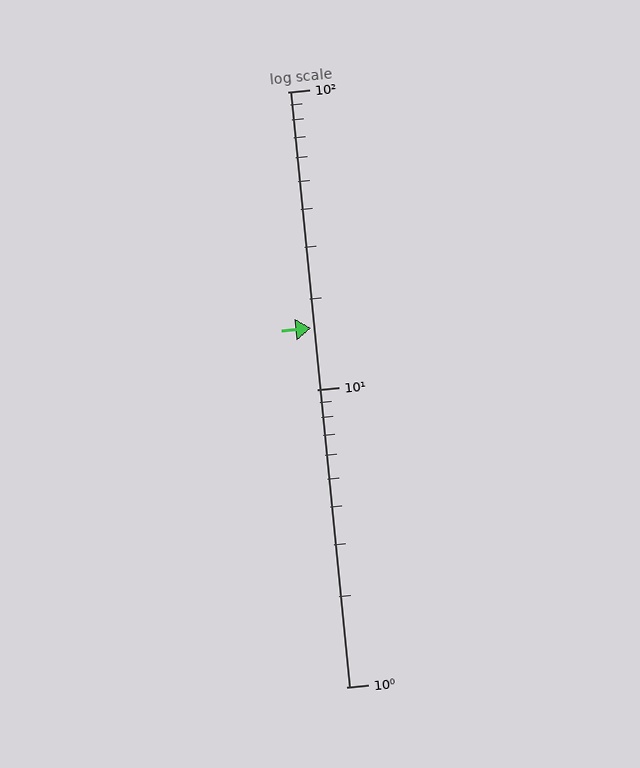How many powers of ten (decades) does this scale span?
The scale spans 2 decades, from 1 to 100.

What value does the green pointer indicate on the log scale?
The pointer indicates approximately 16.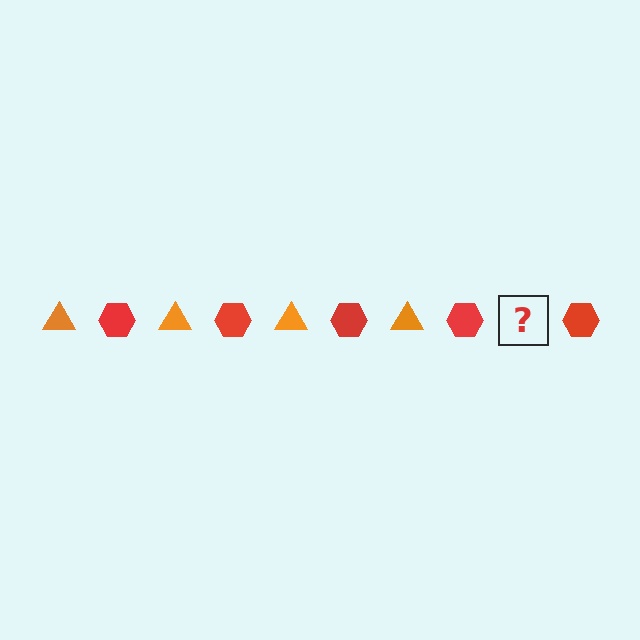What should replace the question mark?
The question mark should be replaced with an orange triangle.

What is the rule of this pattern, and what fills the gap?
The rule is that the pattern alternates between orange triangle and red hexagon. The gap should be filled with an orange triangle.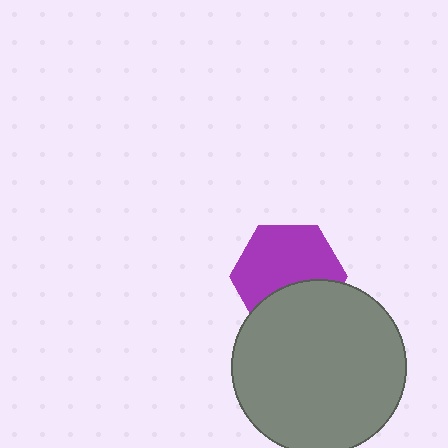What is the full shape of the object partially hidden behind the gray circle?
The partially hidden object is a purple hexagon.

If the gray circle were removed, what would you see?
You would see the complete purple hexagon.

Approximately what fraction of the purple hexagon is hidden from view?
Roughly 36% of the purple hexagon is hidden behind the gray circle.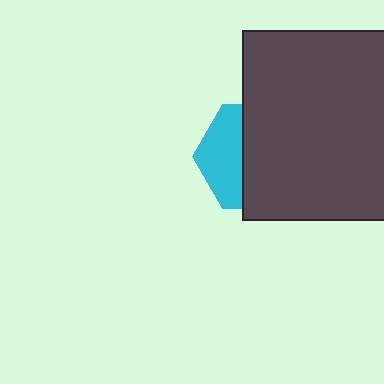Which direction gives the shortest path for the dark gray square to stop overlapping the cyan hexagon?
Moving right gives the shortest separation.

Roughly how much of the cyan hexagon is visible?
A small part of it is visible (roughly 38%).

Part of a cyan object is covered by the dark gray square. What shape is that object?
It is a hexagon.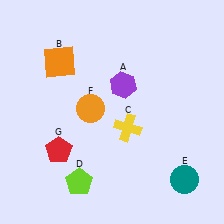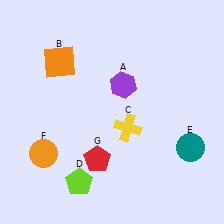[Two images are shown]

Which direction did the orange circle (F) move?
The orange circle (F) moved left.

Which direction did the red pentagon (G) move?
The red pentagon (G) moved right.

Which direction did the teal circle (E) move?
The teal circle (E) moved up.